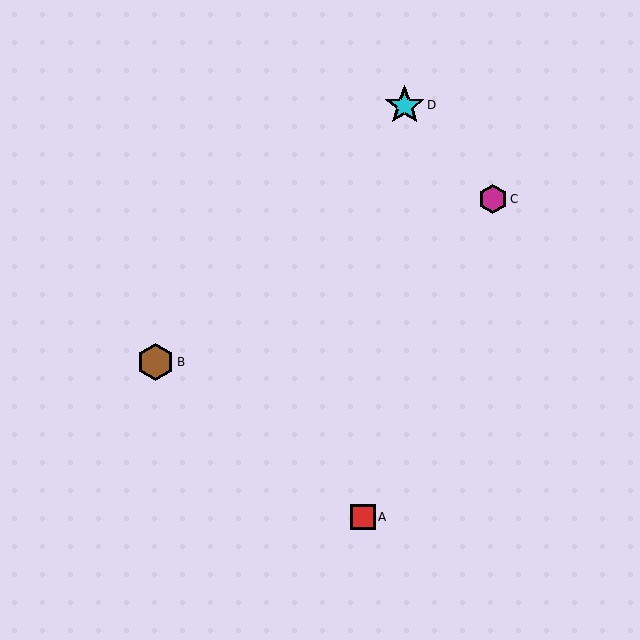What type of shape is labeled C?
Shape C is a magenta hexagon.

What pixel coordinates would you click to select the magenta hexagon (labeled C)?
Click at (493, 199) to select the magenta hexagon C.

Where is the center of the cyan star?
The center of the cyan star is at (405, 105).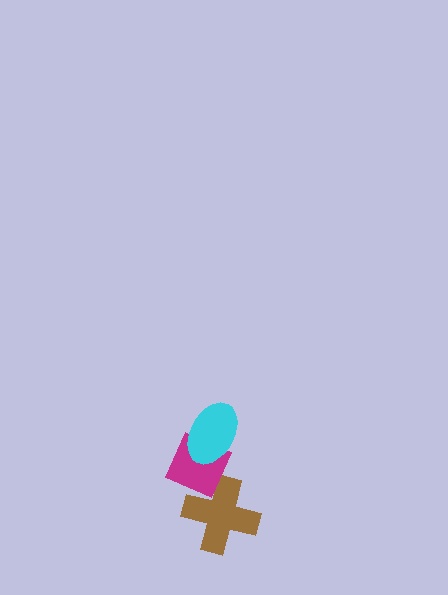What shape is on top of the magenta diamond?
The cyan ellipse is on top of the magenta diamond.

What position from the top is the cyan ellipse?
The cyan ellipse is 1st from the top.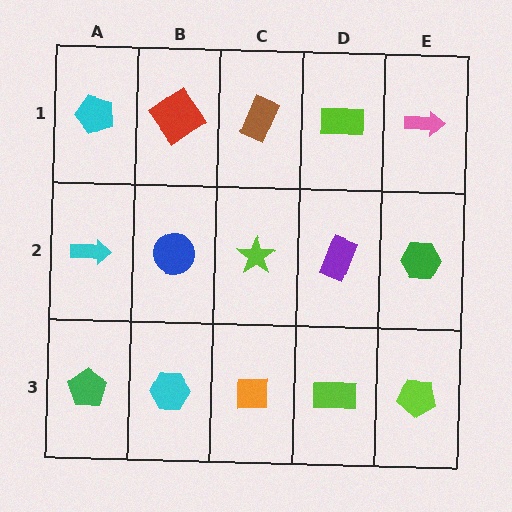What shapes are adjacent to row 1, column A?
A cyan arrow (row 2, column A), a red diamond (row 1, column B).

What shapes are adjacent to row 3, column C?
A lime star (row 2, column C), a cyan hexagon (row 3, column B), a lime rectangle (row 3, column D).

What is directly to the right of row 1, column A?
A red diamond.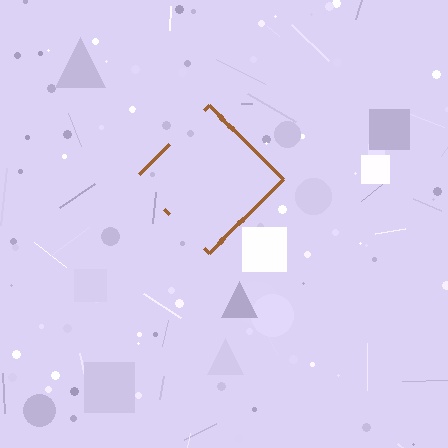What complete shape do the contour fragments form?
The contour fragments form a diamond.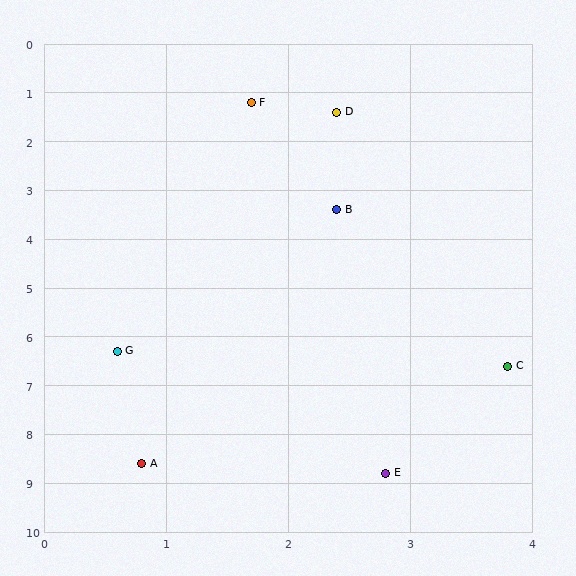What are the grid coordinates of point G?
Point G is at approximately (0.6, 6.3).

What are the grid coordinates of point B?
Point B is at approximately (2.4, 3.4).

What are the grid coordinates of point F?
Point F is at approximately (1.7, 1.2).